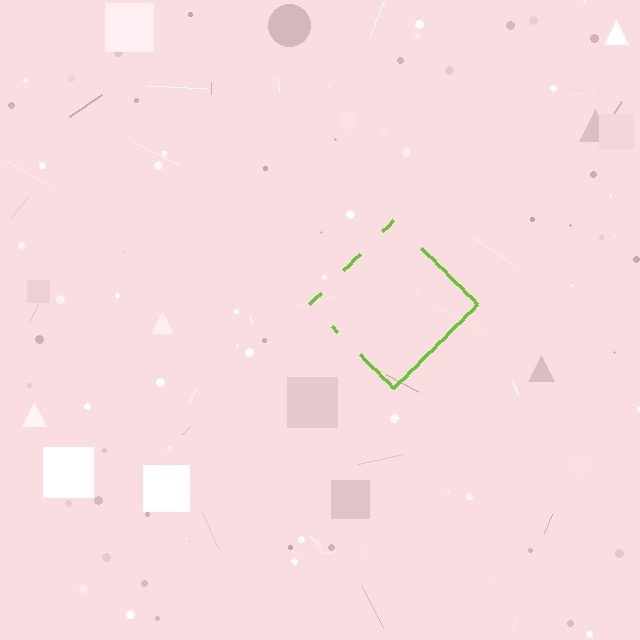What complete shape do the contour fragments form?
The contour fragments form a diamond.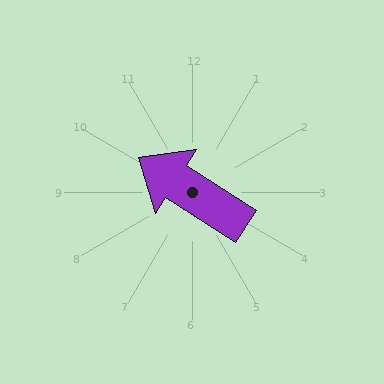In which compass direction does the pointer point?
Northwest.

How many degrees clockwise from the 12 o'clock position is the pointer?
Approximately 303 degrees.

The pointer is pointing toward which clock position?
Roughly 10 o'clock.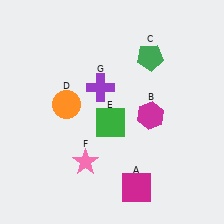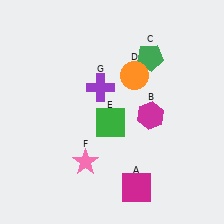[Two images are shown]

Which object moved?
The orange circle (D) moved right.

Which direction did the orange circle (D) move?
The orange circle (D) moved right.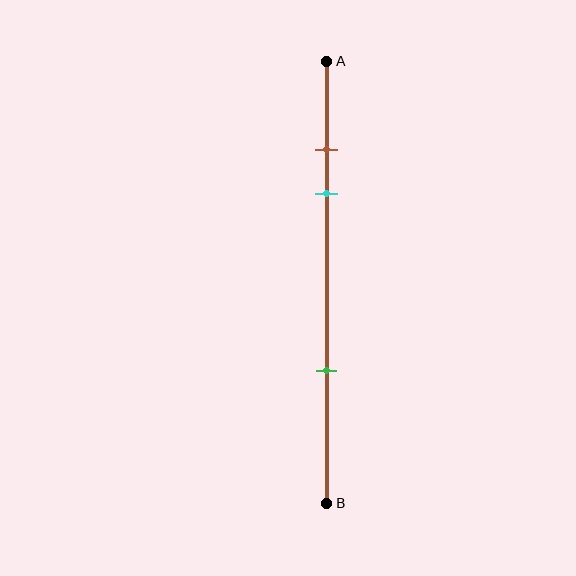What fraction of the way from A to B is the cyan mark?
The cyan mark is approximately 30% (0.3) of the way from A to B.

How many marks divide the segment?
There are 3 marks dividing the segment.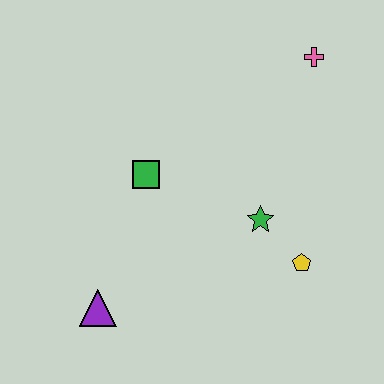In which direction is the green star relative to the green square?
The green star is to the right of the green square.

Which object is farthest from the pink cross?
The purple triangle is farthest from the pink cross.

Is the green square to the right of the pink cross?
No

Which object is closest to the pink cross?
The green star is closest to the pink cross.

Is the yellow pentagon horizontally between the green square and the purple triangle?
No